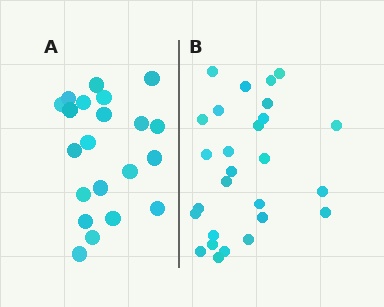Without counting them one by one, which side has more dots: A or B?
Region B (the right region) has more dots.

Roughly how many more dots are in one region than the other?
Region B has about 6 more dots than region A.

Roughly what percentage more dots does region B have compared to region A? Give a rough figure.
About 30% more.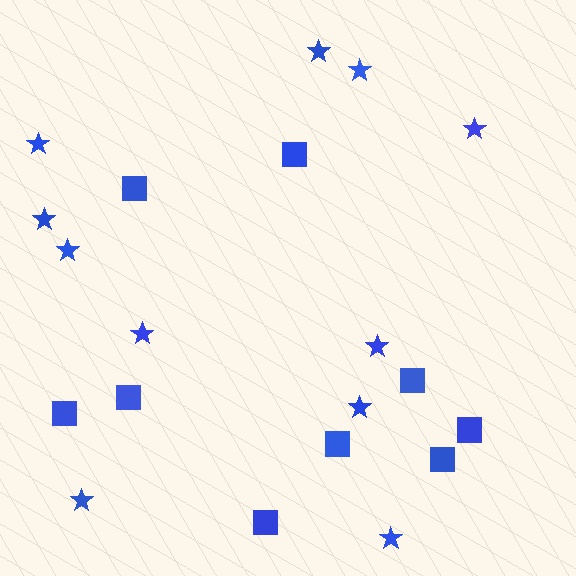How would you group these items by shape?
There are 2 groups: one group of squares (9) and one group of stars (11).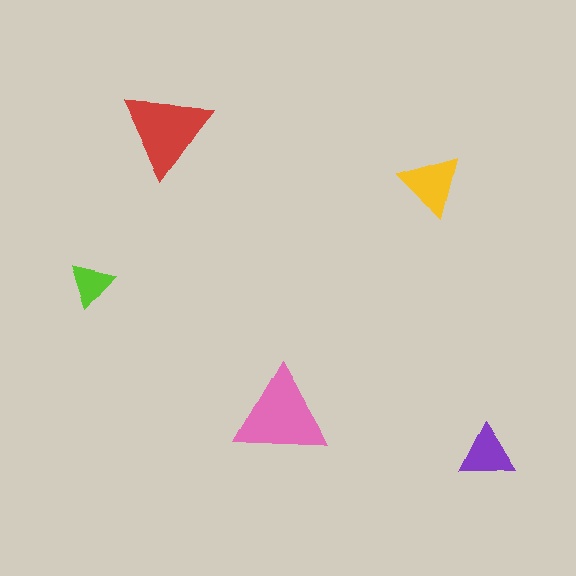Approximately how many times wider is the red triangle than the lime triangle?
About 2 times wider.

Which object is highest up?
The red triangle is topmost.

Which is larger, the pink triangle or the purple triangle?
The pink one.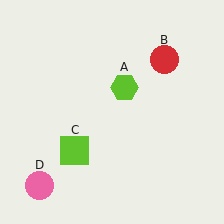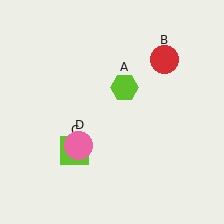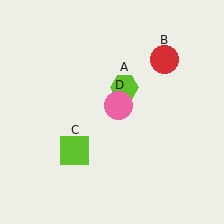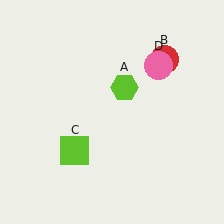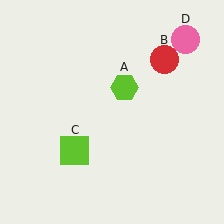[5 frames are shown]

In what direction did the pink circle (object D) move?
The pink circle (object D) moved up and to the right.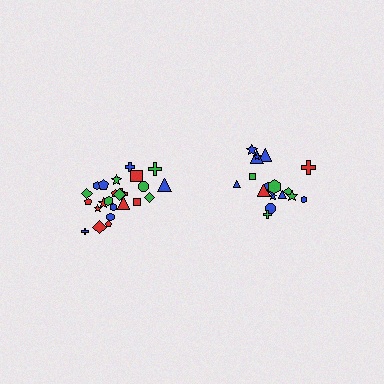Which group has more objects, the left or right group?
The left group.